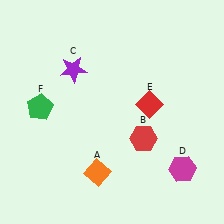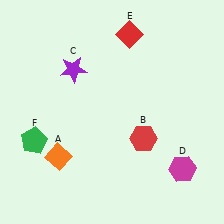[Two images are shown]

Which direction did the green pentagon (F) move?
The green pentagon (F) moved down.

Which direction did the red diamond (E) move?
The red diamond (E) moved up.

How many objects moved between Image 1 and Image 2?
3 objects moved between the two images.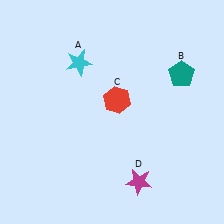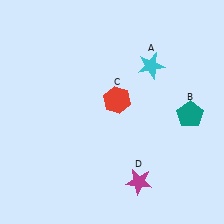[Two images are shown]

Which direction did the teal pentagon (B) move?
The teal pentagon (B) moved down.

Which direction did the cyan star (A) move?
The cyan star (A) moved right.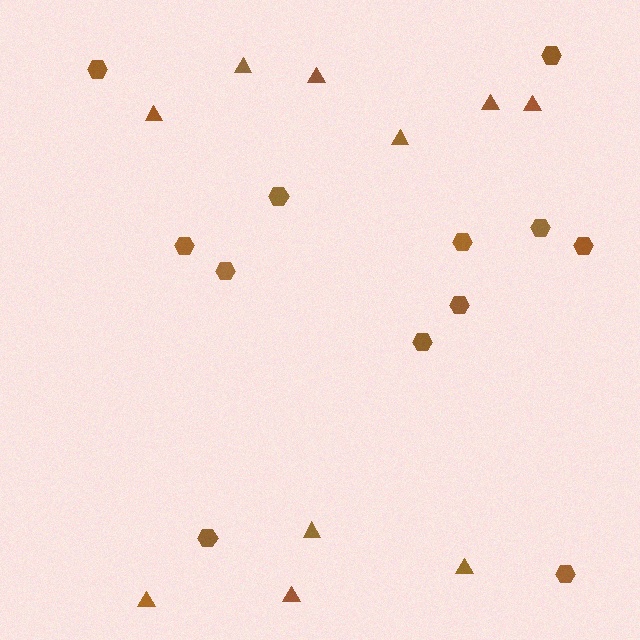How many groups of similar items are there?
There are 2 groups: one group of triangles (10) and one group of hexagons (12).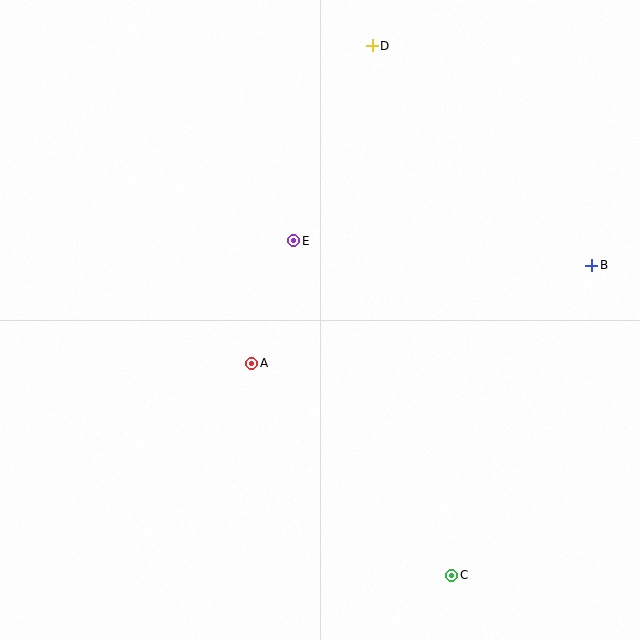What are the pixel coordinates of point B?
Point B is at (592, 265).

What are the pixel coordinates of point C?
Point C is at (452, 576).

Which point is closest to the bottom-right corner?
Point C is closest to the bottom-right corner.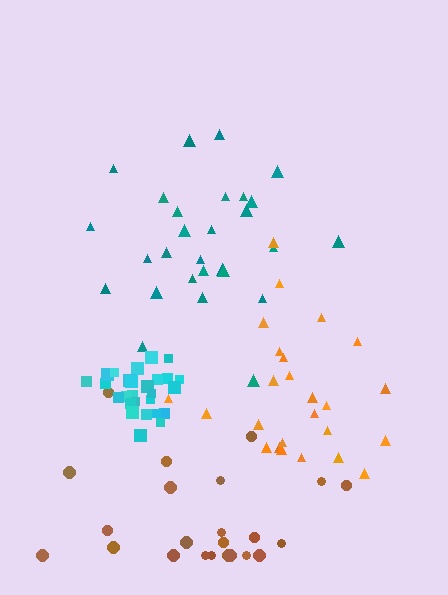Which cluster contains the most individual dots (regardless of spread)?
Teal (28).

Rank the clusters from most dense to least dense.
cyan, teal, brown, orange.